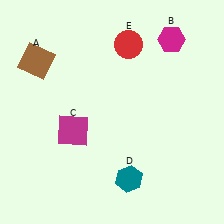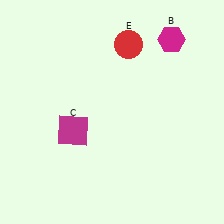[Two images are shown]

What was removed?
The brown square (A), the teal hexagon (D) were removed in Image 2.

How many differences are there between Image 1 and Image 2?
There are 2 differences between the two images.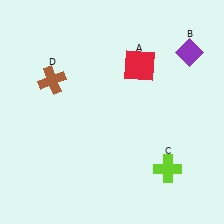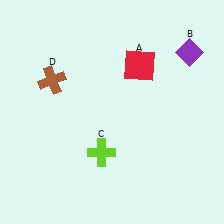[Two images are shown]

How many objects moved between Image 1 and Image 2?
1 object moved between the two images.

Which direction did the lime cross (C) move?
The lime cross (C) moved left.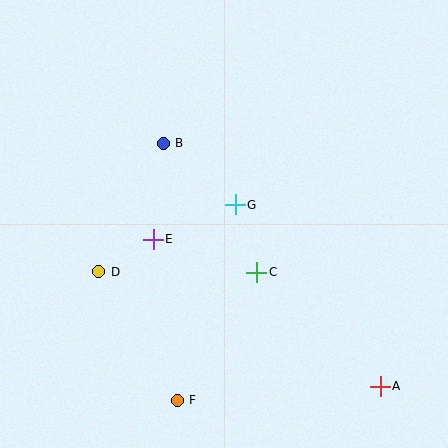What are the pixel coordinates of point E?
Point E is at (153, 240).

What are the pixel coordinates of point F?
Point F is at (178, 400).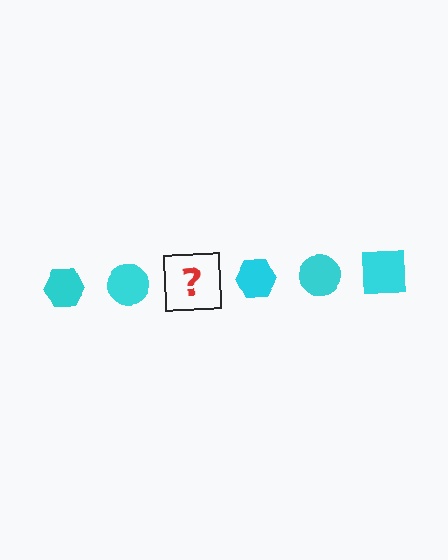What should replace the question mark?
The question mark should be replaced with a cyan square.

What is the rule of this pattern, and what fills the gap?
The rule is that the pattern cycles through hexagon, circle, square shapes in cyan. The gap should be filled with a cyan square.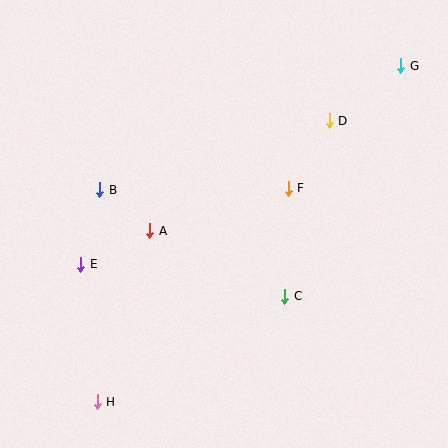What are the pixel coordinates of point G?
Point G is at (401, 65).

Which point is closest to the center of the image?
Point F at (288, 188) is closest to the center.